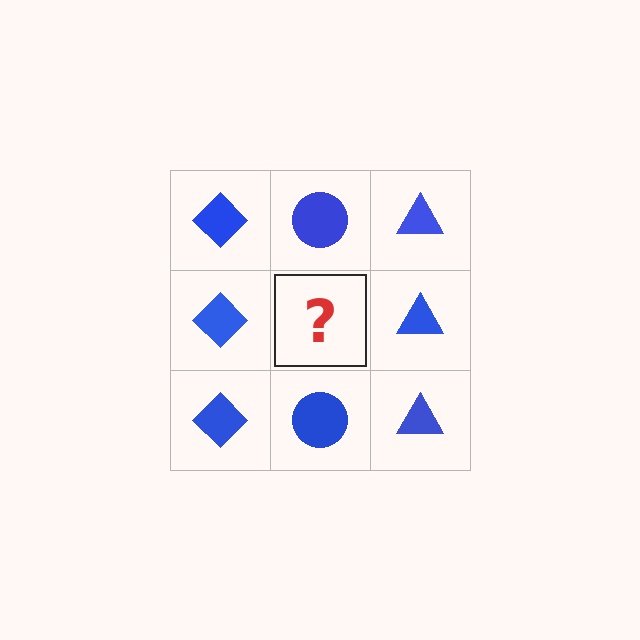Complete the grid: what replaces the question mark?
The question mark should be replaced with a blue circle.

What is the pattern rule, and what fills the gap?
The rule is that each column has a consistent shape. The gap should be filled with a blue circle.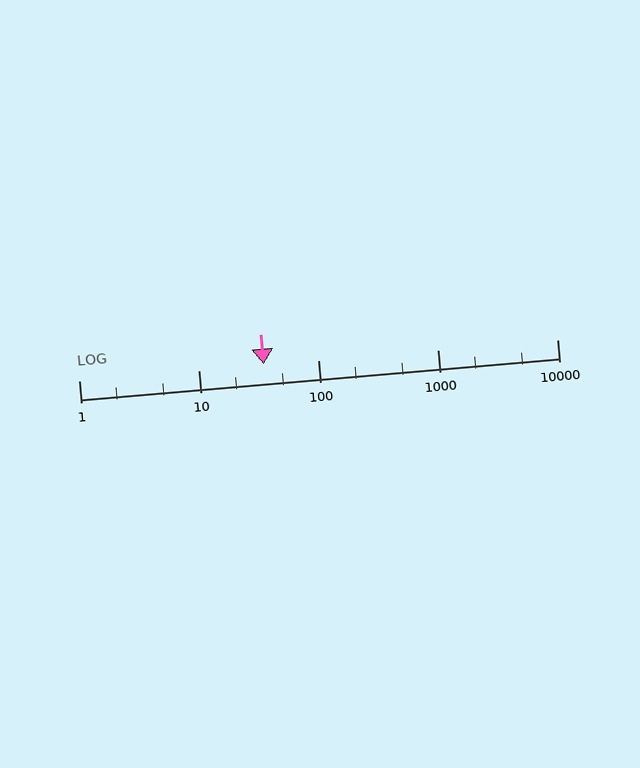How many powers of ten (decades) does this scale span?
The scale spans 4 decades, from 1 to 10000.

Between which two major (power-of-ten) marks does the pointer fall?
The pointer is between 10 and 100.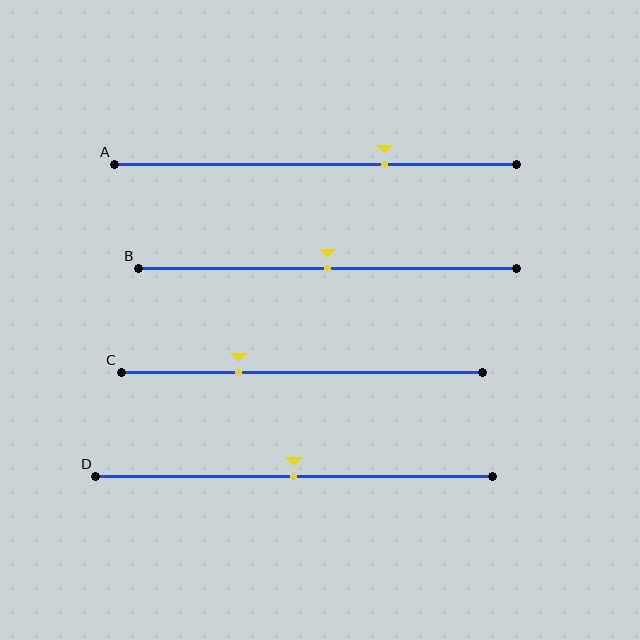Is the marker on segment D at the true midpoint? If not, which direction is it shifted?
Yes, the marker on segment D is at the true midpoint.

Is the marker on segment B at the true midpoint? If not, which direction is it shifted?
Yes, the marker on segment B is at the true midpoint.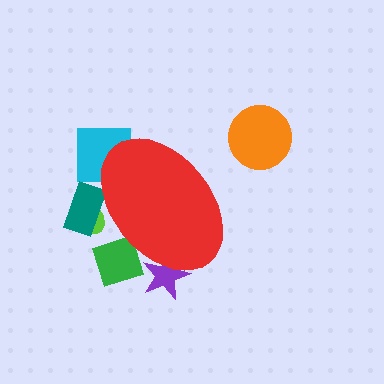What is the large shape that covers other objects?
A red ellipse.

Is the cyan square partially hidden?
Yes, the cyan square is partially hidden behind the red ellipse.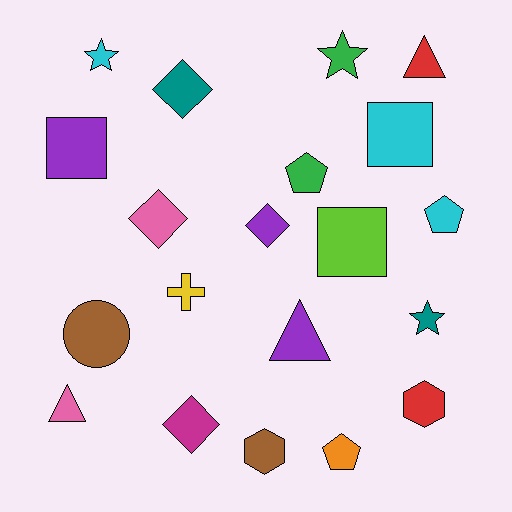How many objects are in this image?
There are 20 objects.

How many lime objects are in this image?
There is 1 lime object.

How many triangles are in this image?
There are 3 triangles.